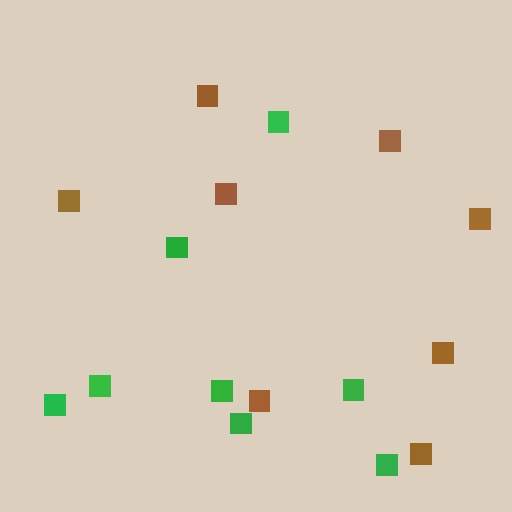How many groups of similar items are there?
There are 2 groups: one group of brown squares (8) and one group of green squares (8).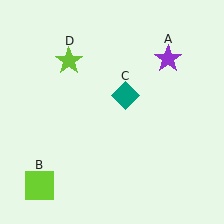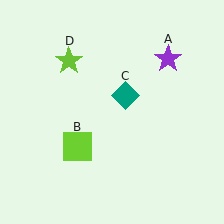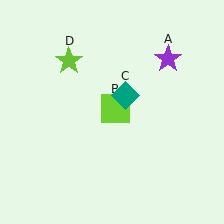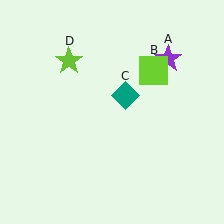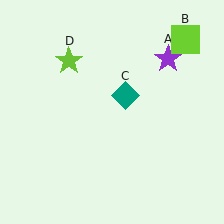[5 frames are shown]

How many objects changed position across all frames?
1 object changed position: lime square (object B).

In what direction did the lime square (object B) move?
The lime square (object B) moved up and to the right.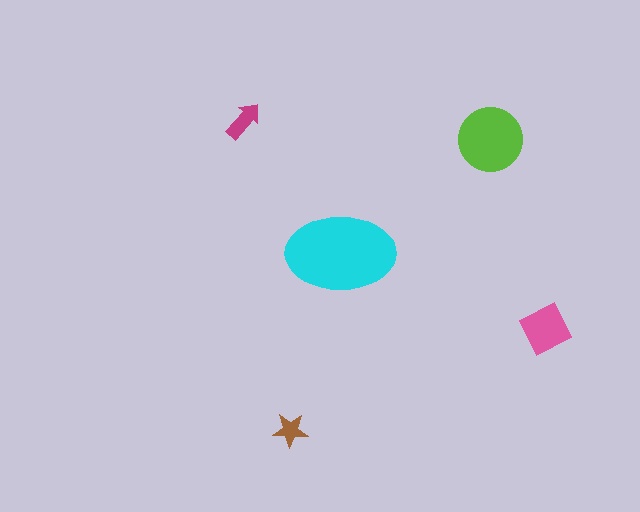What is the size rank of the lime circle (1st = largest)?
2nd.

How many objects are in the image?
There are 5 objects in the image.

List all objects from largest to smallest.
The cyan ellipse, the lime circle, the pink square, the magenta arrow, the brown star.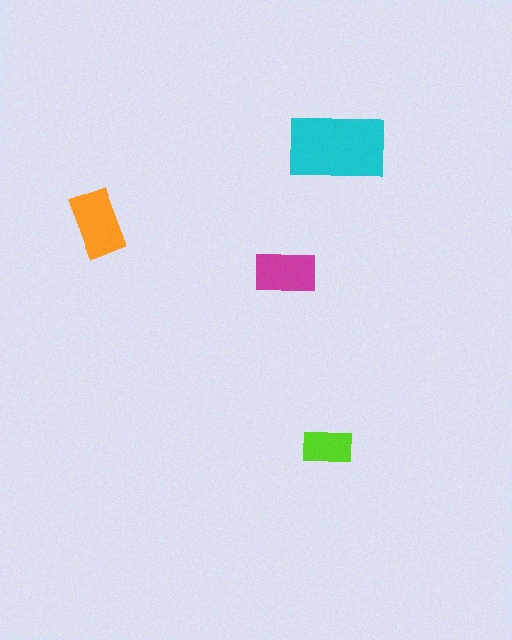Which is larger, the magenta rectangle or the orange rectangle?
The orange one.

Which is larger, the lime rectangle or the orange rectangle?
The orange one.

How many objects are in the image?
There are 4 objects in the image.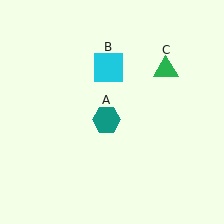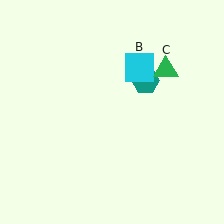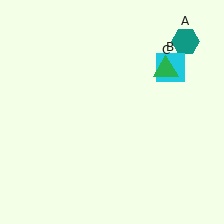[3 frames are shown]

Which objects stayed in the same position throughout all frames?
Green triangle (object C) remained stationary.